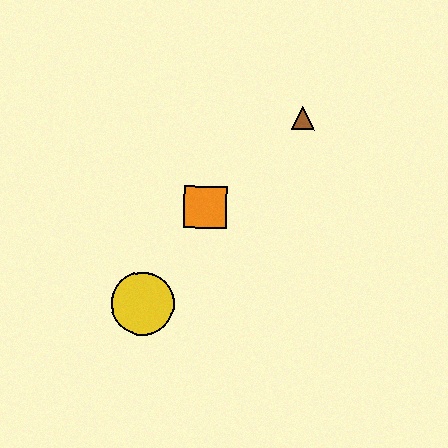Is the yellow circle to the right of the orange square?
No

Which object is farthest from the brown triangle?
The yellow circle is farthest from the brown triangle.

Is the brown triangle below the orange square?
No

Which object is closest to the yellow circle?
The orange square is closest to the yellow circle.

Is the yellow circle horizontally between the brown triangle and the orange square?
No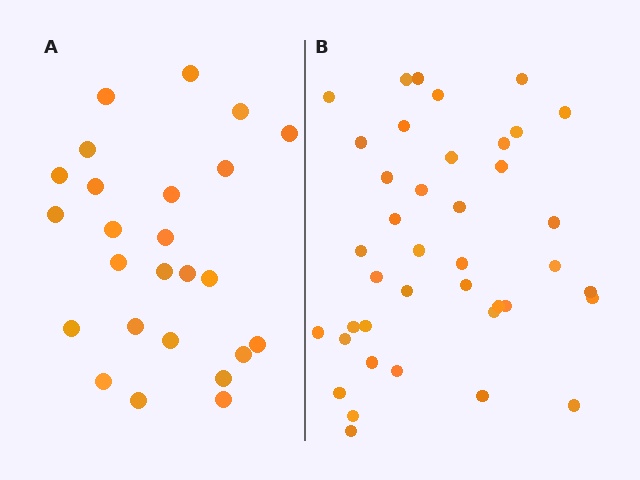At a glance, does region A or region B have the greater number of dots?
Region B (the right region) has more dots.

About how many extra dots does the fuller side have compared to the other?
Region B has approximately 15 more dots than region A.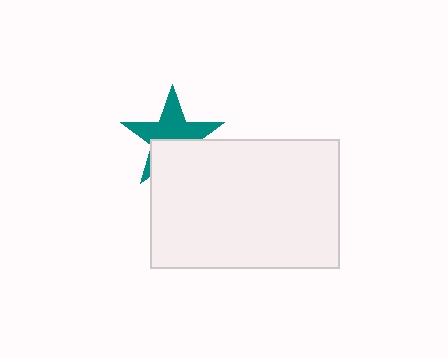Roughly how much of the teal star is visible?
About half of it is visible (roughly 59%).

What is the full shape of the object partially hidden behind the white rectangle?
The partially hidden object is a teal star.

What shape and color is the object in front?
The object in front is a white rectangle.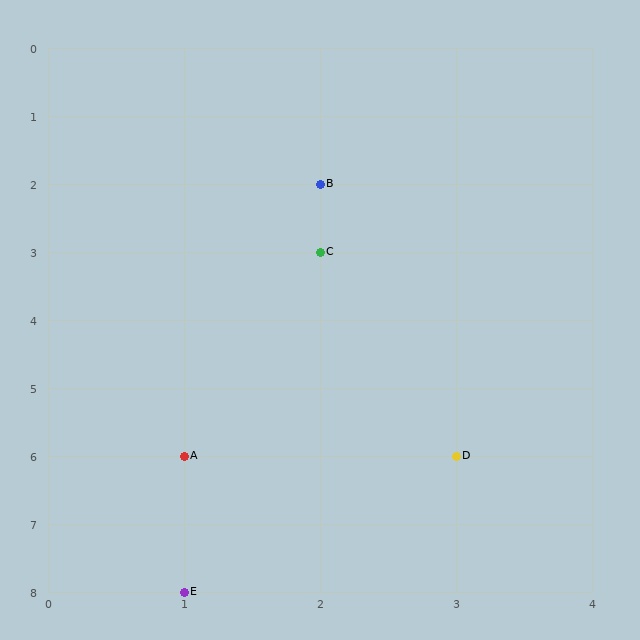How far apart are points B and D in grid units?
Points B and D are 1 column and 4 rows apart (about 4.1 grid units diagonally).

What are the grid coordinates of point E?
Point E is at grid coordinates (1, 8).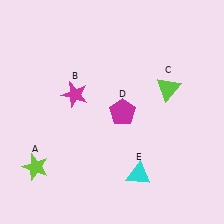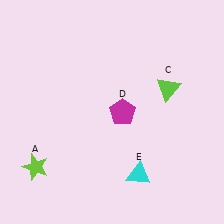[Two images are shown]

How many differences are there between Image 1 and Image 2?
There is 1 difference between the two images.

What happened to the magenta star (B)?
The magenta star (B) was removed in Image 2. It was in the top-left area of Image 1.